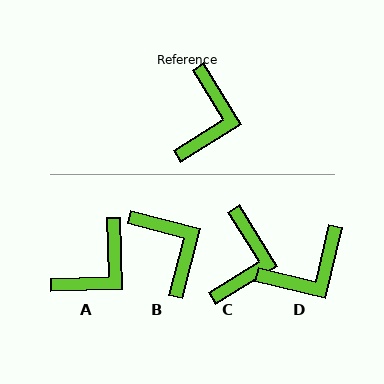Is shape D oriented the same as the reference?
No, it is off by about 45 degrees.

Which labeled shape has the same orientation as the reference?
C.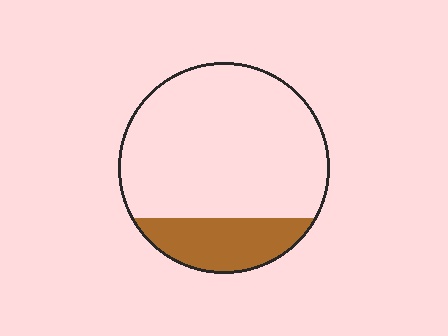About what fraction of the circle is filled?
About one fifth (1/5).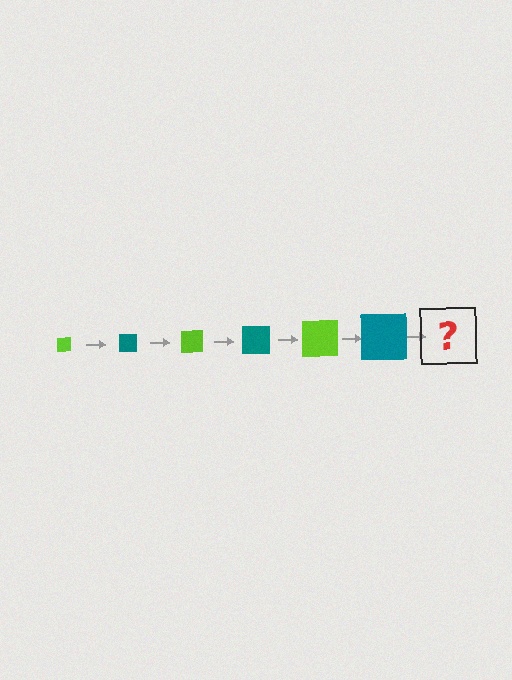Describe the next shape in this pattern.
It should be a lime square, larger than the previous one.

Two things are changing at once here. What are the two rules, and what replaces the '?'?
The two rules are that the square grows larger each step and the color cycles through lime and teal. The '?' should be a lime square, larger than the previous one.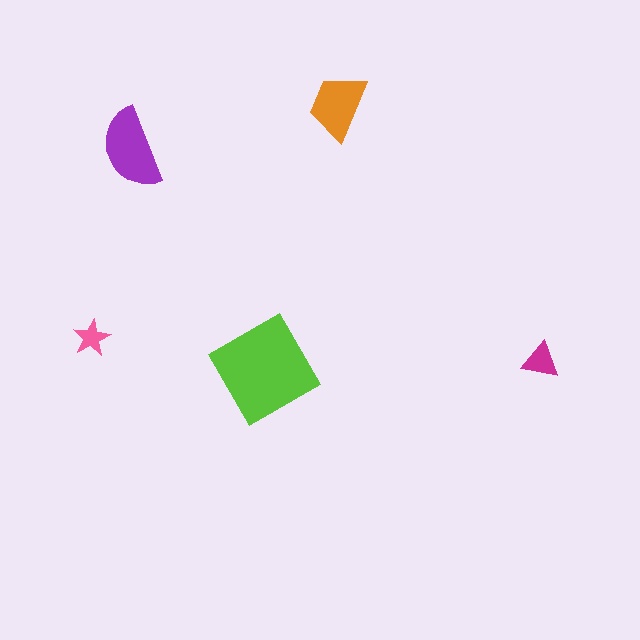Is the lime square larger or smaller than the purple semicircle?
Larger.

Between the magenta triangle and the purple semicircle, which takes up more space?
The purple semicircle.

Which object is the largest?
The lime square.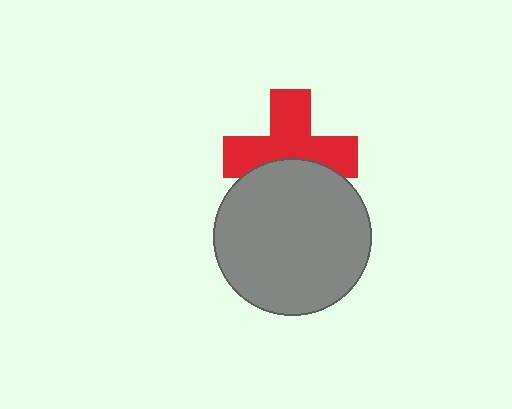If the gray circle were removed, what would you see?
You would see the complete red cross.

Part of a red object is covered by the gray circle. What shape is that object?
It is a cross.